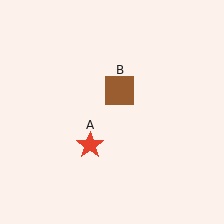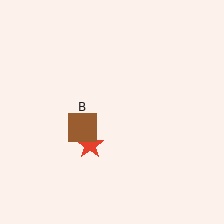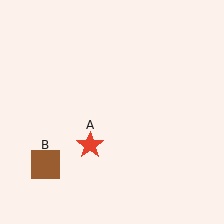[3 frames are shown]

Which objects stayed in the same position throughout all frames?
Red star (object A) remained stationary.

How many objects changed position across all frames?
1 object changed position: brown square (object B).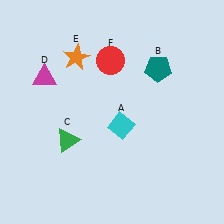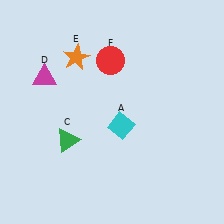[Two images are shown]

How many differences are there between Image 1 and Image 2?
There is 1 difference between the two images.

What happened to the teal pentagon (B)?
The teal pentagon (B) was removed in Image 2. It was in the top-right area of Image 1.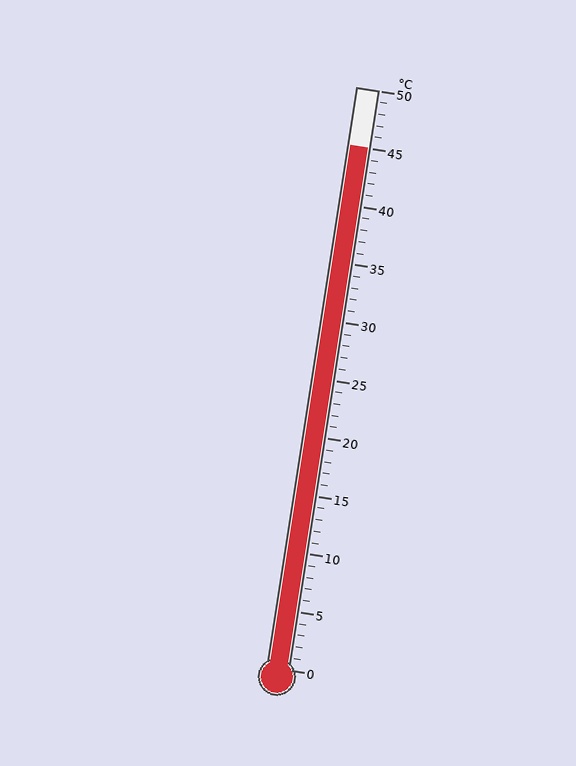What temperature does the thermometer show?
The thermometer shows approximately 45°C.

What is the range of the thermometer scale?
The thermometer scale ranges from 0°C to 50°C.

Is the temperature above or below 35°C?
The temperature is above 35°C.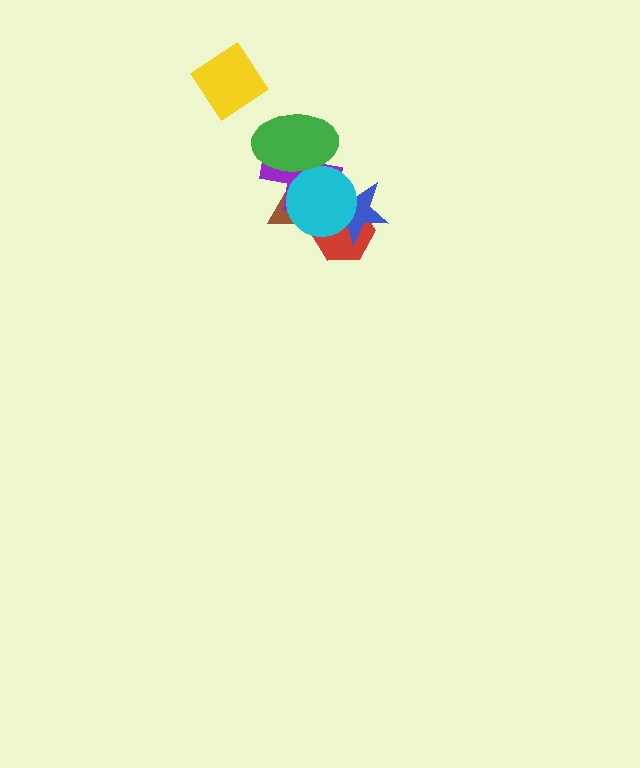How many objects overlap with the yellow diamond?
0 objects overlap with the yellow diamond.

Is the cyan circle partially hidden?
Yes, it is partially covered by another shape.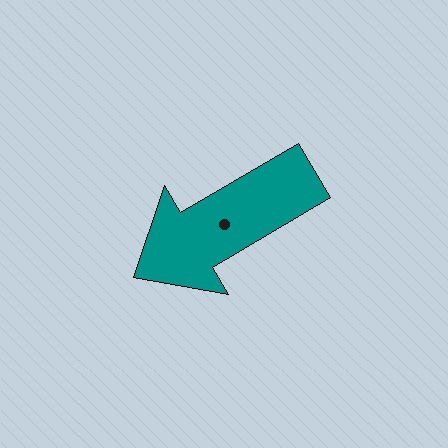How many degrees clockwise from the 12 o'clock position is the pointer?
Approximately 240 degrees.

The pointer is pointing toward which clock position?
Roughly 8 o'clock.